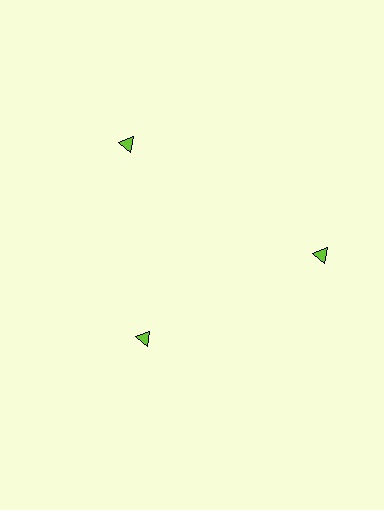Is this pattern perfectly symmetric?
No. The 3 lime triangles are arranged in a ring, but one element near the 7 o'clock position is pulled inward toward the center, breaking the 3-fold rotational symmetry.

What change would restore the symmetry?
The symmetry would be restored by moving it outward, back onto the ring so that all 3 triangles sit at equal angles and equal distance from the center.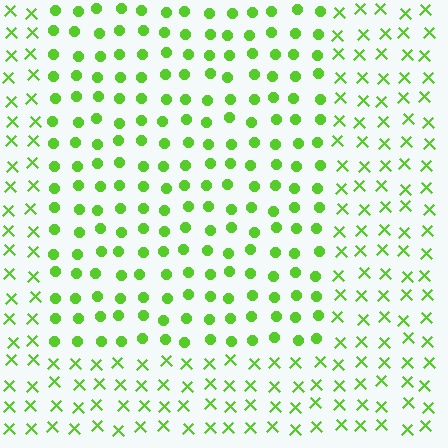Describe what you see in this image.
The image is filled with small lime elements arranged in a uniform grid. A rectangle-shaped region contains circles, while the surrounding area contains X marks. The boundary is defined purely by the change in element shape.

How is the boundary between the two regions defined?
The boundary is defined by a change in element shape: circles inside vs. X marks outside. All elements share the same color and spacing.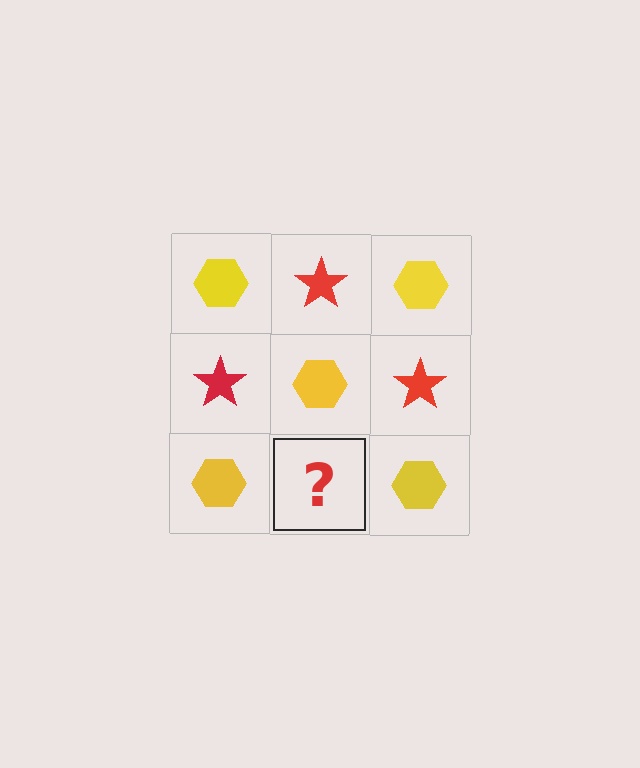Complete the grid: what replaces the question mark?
The question mark should be replaced with a red star.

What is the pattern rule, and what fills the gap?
The rule is that it alternates yellow hexagon and red star in a checkerboard pattern. The gap should be filled with a red star.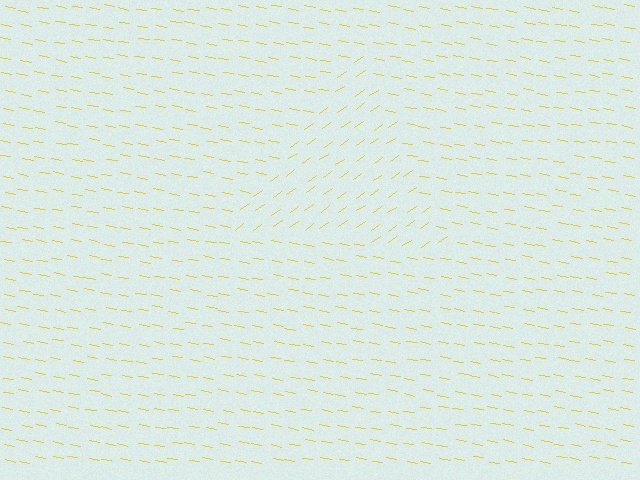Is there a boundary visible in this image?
Yes, there is a texture boundary formed by a change in line orientation.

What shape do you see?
I see a triangle.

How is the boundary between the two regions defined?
The boundary is defined purely by a change in line orientation (approximately 45 degrees difference). All lines are the same color and thickness.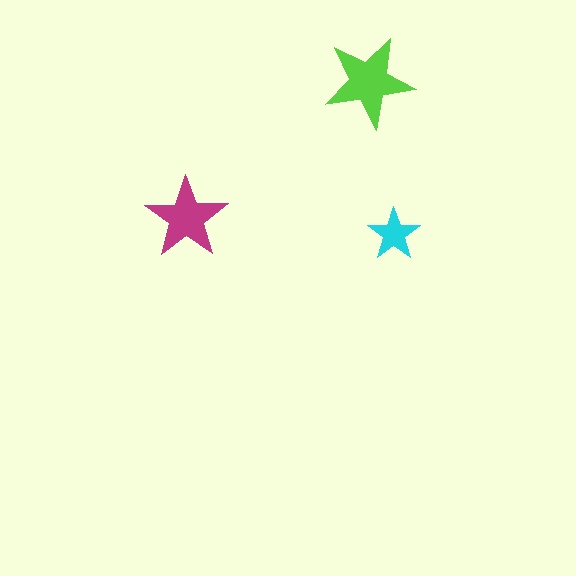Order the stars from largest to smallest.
the lime one, the magenta one, the cyan one.